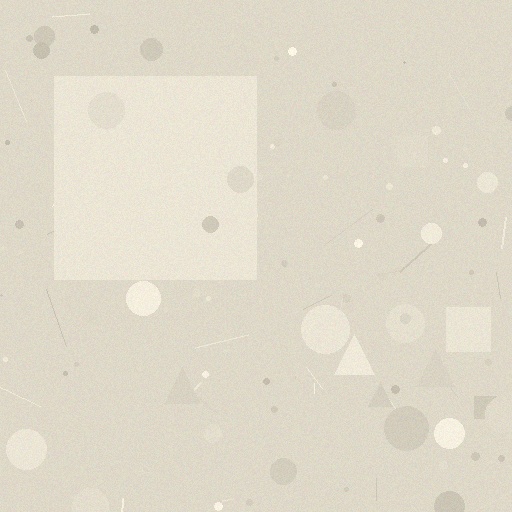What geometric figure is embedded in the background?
A square is embedded in the background.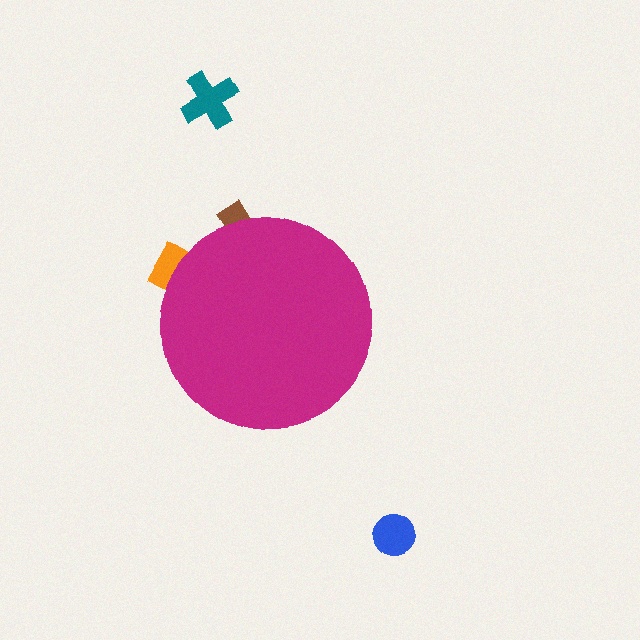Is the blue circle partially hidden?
No, the blue circle is fully visible.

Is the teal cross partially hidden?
No, the teal cross is fully visible.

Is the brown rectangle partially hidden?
Yes, the brown rectangle is partially hidden behind the magenta circle.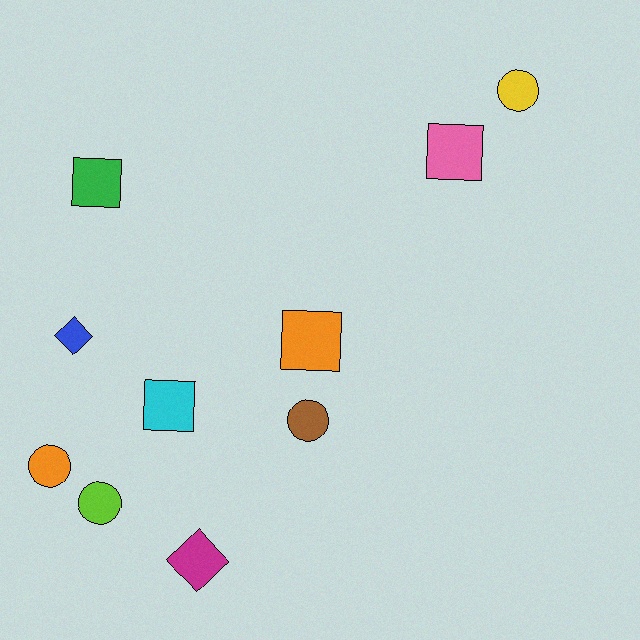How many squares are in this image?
There are 4 squares.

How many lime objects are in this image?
There is 1 lime object.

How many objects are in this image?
There are 10 objects.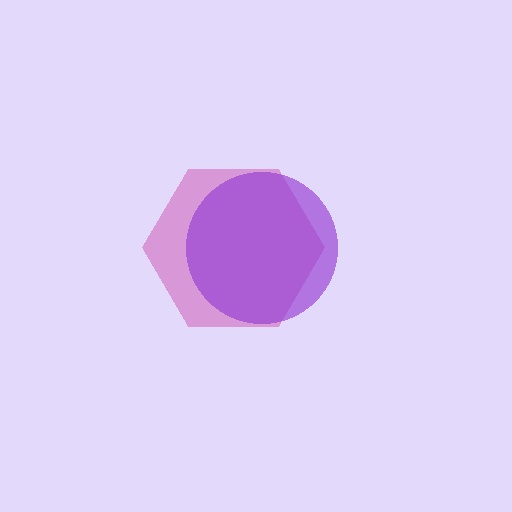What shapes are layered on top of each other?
The layered shapes are: a magenta hexagon, a purple circle.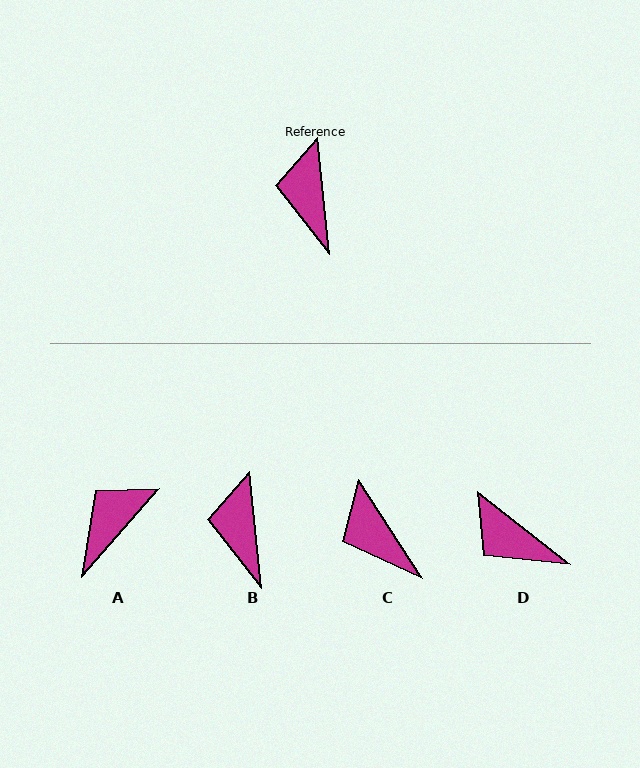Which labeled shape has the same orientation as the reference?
B.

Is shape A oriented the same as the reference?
No, it is off by about 47 degrees.